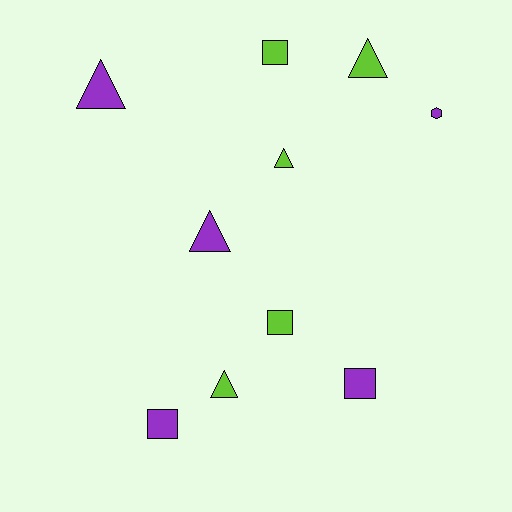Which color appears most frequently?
Lime, with 5 objects.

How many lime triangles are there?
There are 3 lime triangles.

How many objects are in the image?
There are 10 objects.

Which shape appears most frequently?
Triangle, with 5 objects.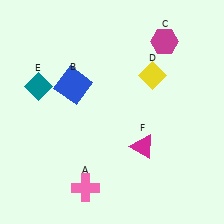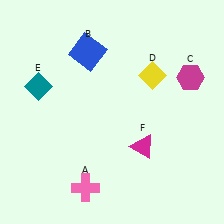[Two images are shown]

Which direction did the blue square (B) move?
The blue square (B) moved up.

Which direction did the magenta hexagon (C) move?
The magenta hexagon (C) moved down.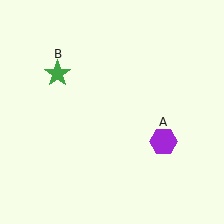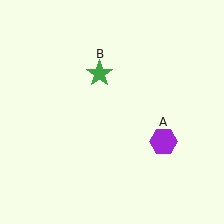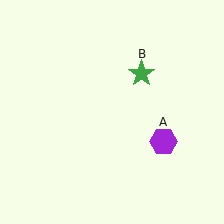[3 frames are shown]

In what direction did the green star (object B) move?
The green star (object B) moved right.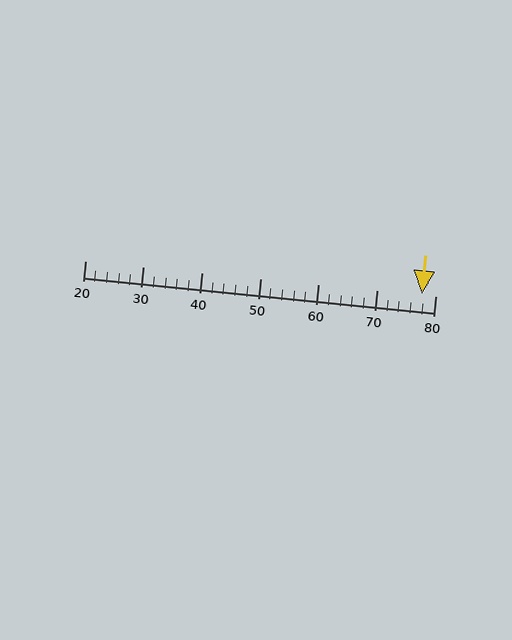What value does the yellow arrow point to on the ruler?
The yellow arrow points to approximately 78.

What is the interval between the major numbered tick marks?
The major tick marks are spaced 10 units apart.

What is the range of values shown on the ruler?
The ruler shows values from 20 to 80.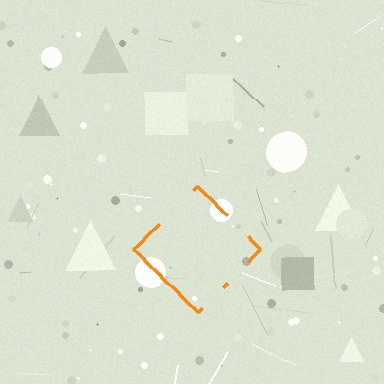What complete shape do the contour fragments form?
The contour fragments form a diamond.